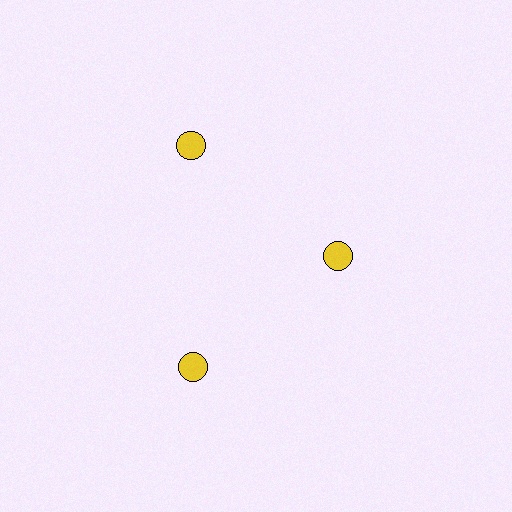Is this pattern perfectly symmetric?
No. The 3 yellow circles are arranged in a ring, but one element near the 3 o'clock position is pulled inward toward the center, breaking the 3-fold rotational symmetry.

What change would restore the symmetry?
The symmetry would be restored by moving it outward, back onto the ring so that all 3 circles sit at equal angles and equal distance from the center.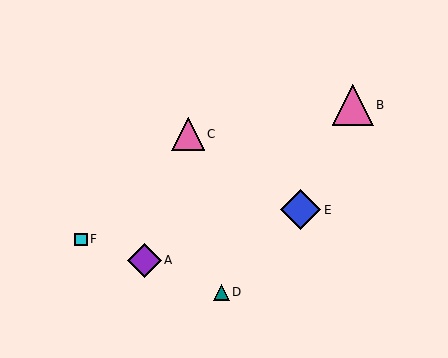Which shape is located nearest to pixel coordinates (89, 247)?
The cyan square (labeled F) at (81, 239) is nearest to that location.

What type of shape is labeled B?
Shape B is a pink triangle.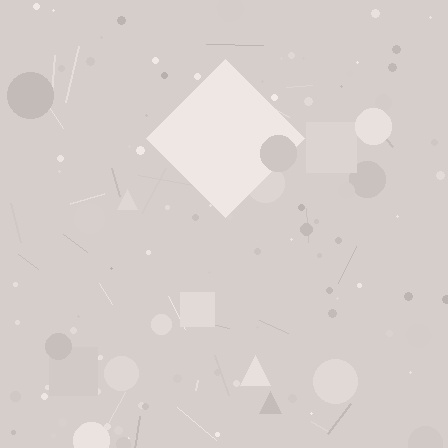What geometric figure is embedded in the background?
A diamond is embedded in the background.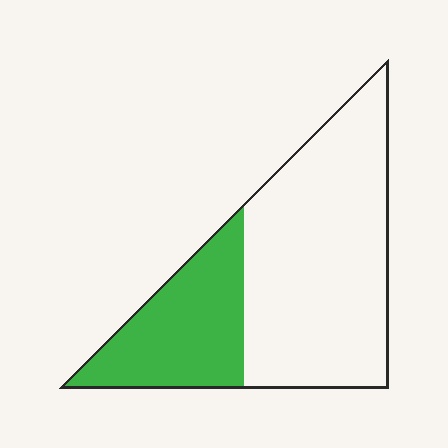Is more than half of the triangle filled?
No.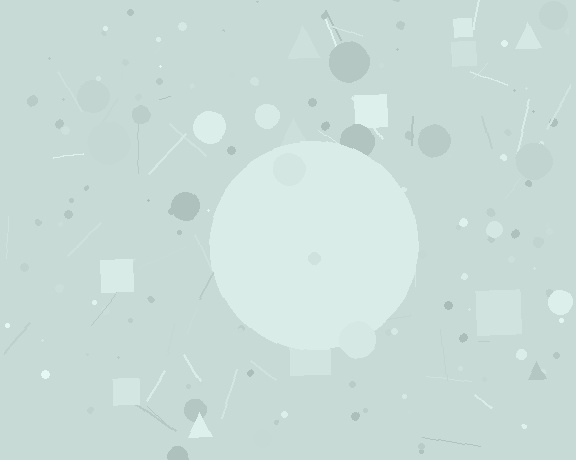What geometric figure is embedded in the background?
A circle is embedded in the background.